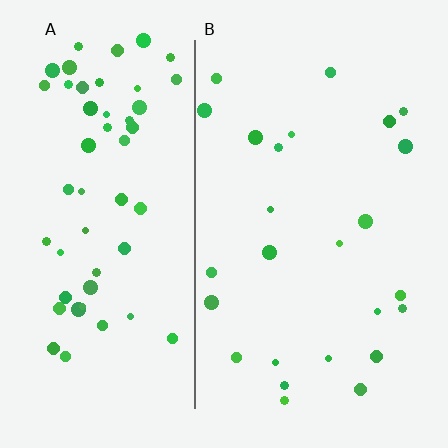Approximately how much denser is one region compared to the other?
Approximately 2.2× — region A over region B.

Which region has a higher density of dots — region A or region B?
A (the left).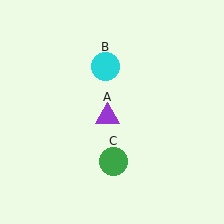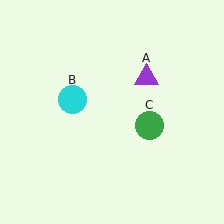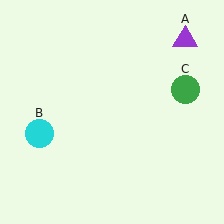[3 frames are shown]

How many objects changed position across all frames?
3 objects changed position: purple triangle (object A), cyan circle (object B), green circle (object C).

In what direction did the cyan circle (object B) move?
The cyan circle (object B) moved down and to the left.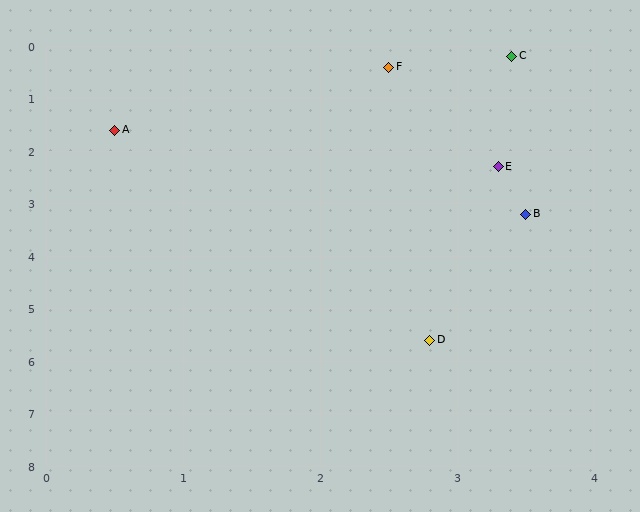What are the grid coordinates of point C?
Point C is at approximately (3.4, 0.2).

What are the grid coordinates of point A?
Point A is at approximately (0.5, 1.6).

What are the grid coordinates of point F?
Point F is at approximately (2.5, 0.4).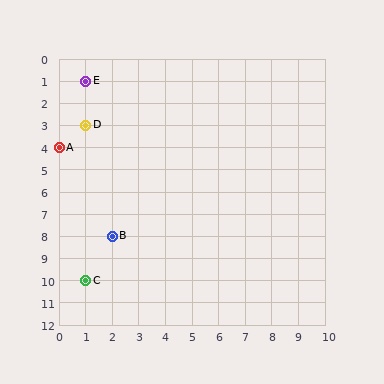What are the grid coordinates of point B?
Point B is at grid coordinates (2, 8).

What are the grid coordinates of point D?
Point D is at grid coordinates (1, 3).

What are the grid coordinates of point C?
Point C is at grid coordinates (1, 10).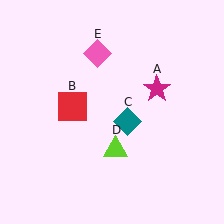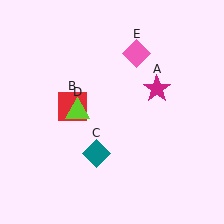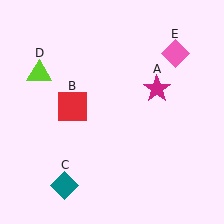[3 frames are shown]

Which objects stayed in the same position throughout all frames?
Magenta star (object A) and red square (object B) remained stationary.